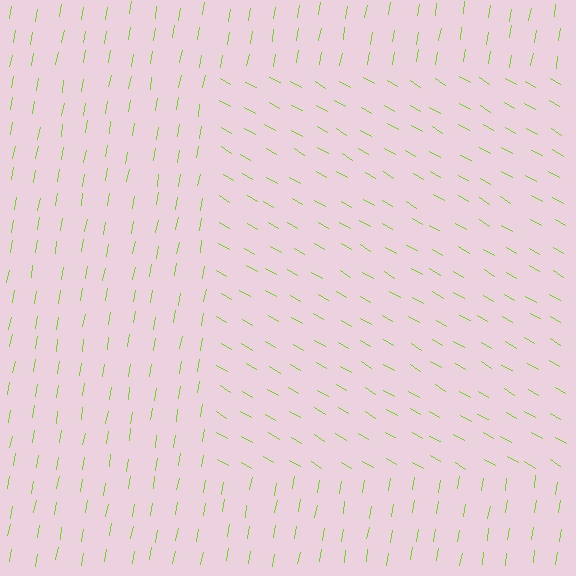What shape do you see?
I see a rectangle.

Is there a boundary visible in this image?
Yes, there is a texture boundary formed by a change in line orientation.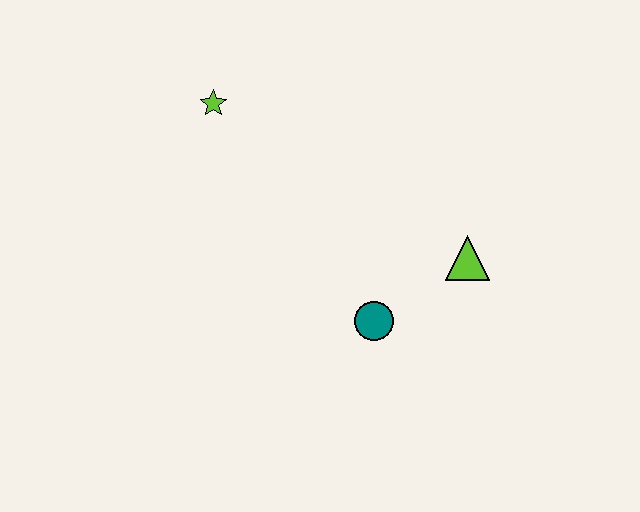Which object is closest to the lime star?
The teal circle is closest to the lime star.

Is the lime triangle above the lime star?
No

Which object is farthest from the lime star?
The lime triangle is farthest from the lime star.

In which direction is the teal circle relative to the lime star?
The teal circle is below the lime star.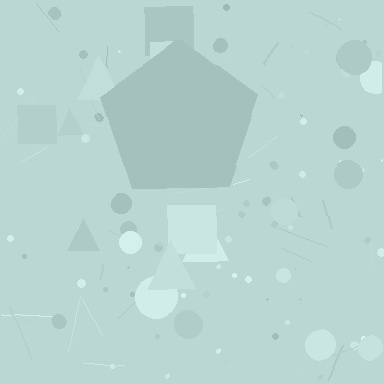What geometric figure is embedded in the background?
A pentagon is embedded in the background.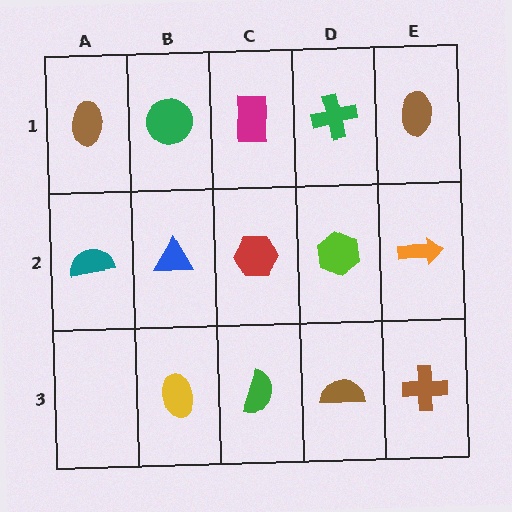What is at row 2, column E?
An orange arrow.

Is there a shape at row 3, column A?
No, that cell is empty.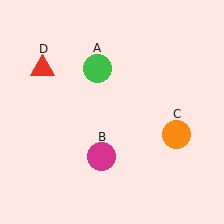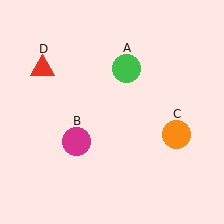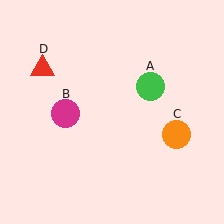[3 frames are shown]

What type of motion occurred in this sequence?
The green circle (object A), magenta circle (object B) rotated clockwise around the center of the scene.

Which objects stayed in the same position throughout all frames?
Orange circle (object C) and red triangle (object D) remained stationary.